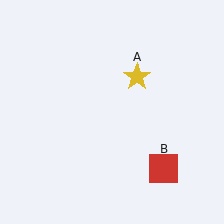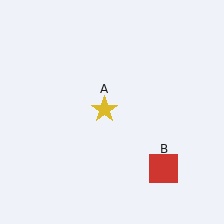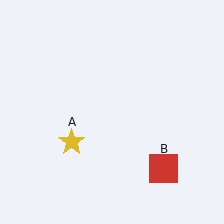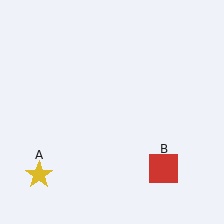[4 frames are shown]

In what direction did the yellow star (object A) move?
The yellow star (object A) moved down and to the left.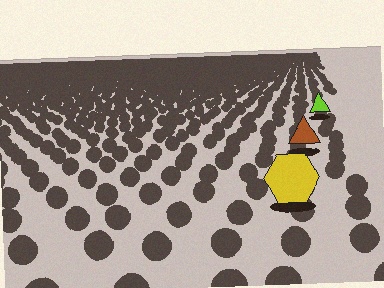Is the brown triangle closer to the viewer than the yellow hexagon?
No. The yellow hexagon is closer — you can tell from the texture gradient: the ground texture is coarser near it.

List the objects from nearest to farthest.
From nearest to farthest: the yellow hexagon, the brown triangle, the lime triangle.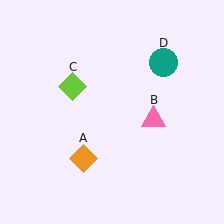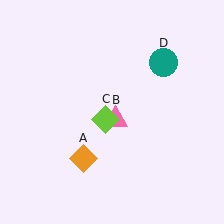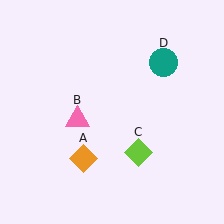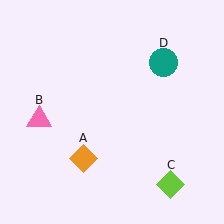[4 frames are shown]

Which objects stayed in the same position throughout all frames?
Orange diamond (object A) and teal circle (object D) remained stationary.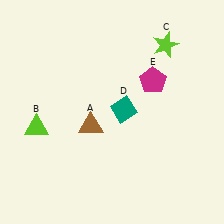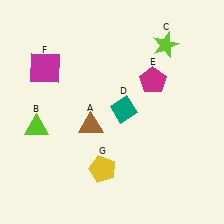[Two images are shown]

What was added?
A magenta square (F), a yellow pentagon (G) were added in Image 2.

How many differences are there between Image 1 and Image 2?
There are 2 differences between the two images.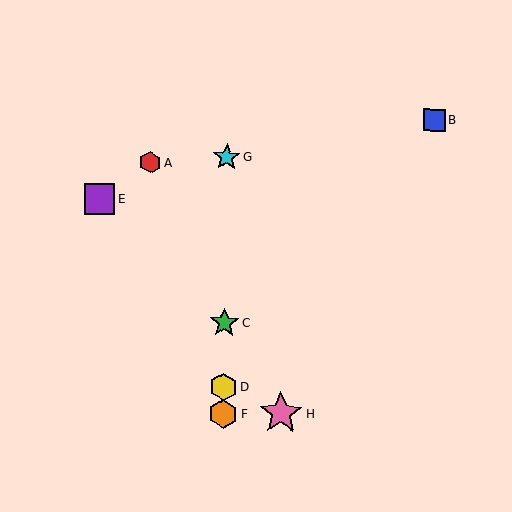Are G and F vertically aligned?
Yes, both are at x≈227.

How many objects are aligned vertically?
4 objects (C, D, F, G) are aligned vertically.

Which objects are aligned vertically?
Objects C, D, F, G are aligned vertically.